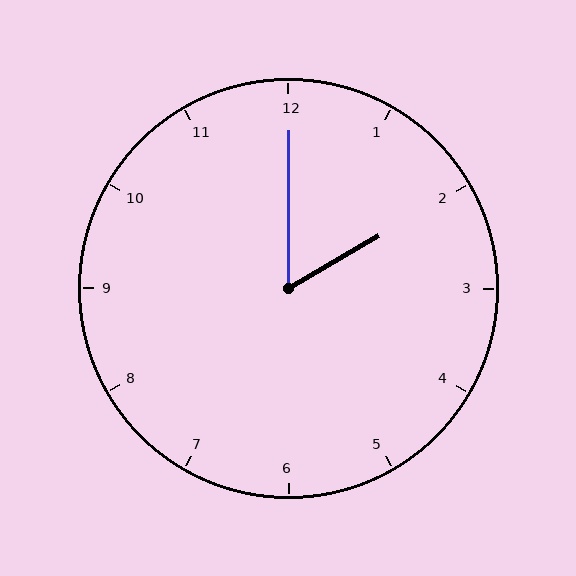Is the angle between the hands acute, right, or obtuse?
It is acute.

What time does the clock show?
2:00.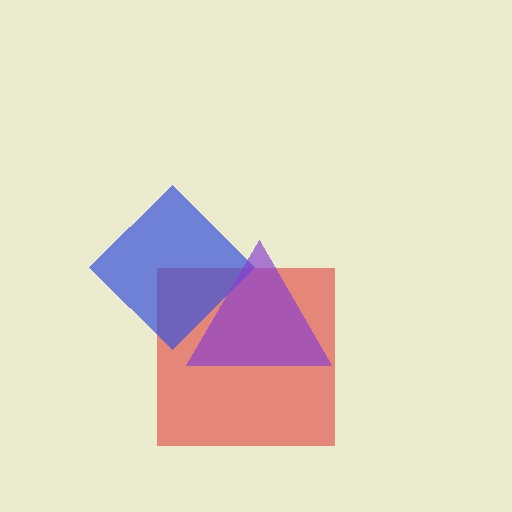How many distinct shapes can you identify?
There are 3 distinct shapes: a red square, a blue diamond, a purple triangle.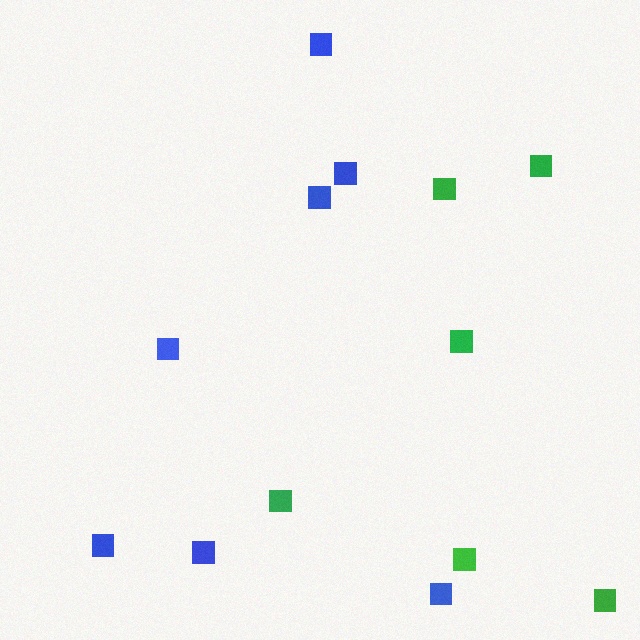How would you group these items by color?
There are 2 groups: one group of blue squares (7) and one group of green squares (6).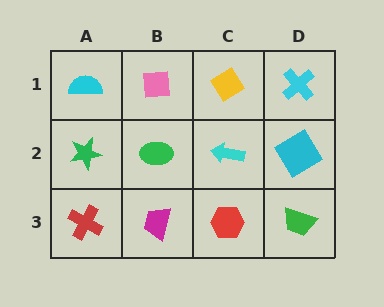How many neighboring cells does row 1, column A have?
2.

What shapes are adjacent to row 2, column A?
A cyan semicircle (row 1, column A), a red cross (row 3, column A), a green ellipse (row 2, column B).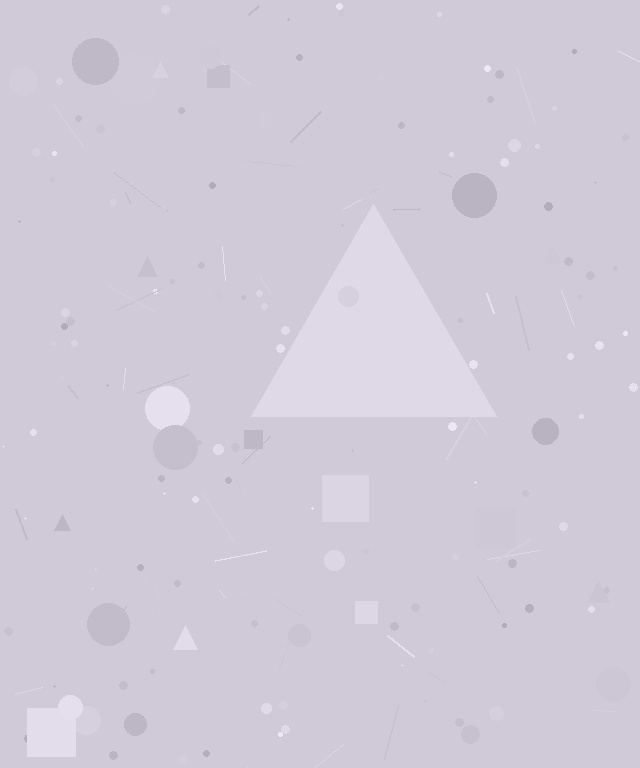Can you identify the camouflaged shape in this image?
The camouflaged shape is a triangle.